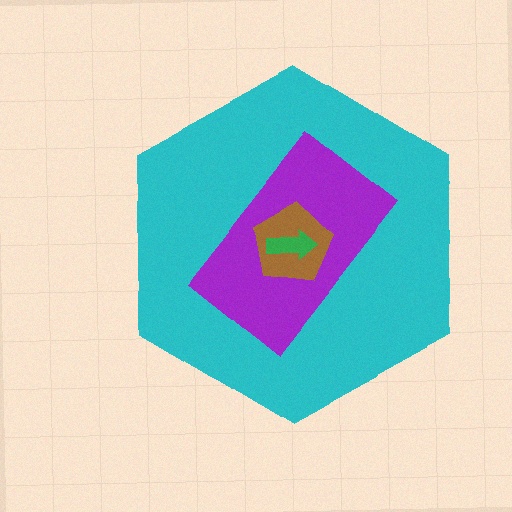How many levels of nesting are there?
4.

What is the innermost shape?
The green arrow.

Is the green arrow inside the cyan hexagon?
Yes.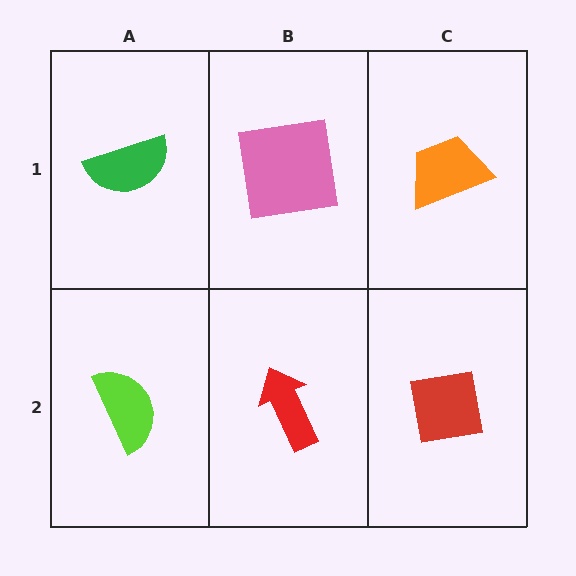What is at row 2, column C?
A red square.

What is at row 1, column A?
A green semicircle.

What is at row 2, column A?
A lime semicircle.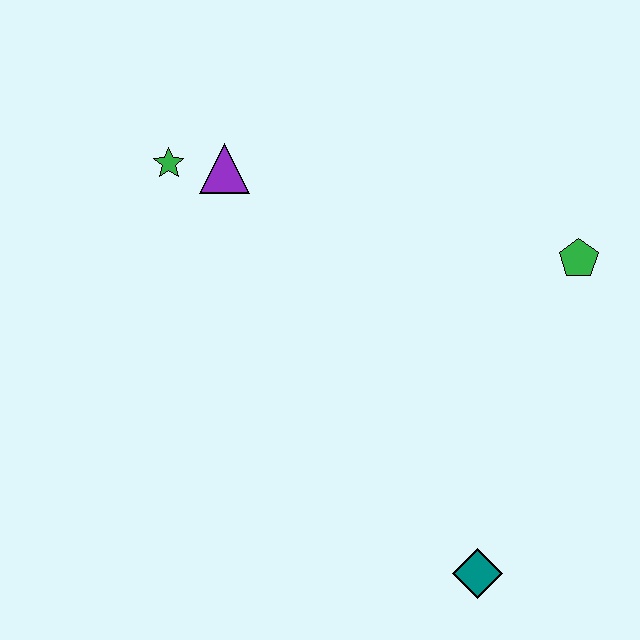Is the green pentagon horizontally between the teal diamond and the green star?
No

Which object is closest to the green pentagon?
The teal diamond is closest to the green pentagon.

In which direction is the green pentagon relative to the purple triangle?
The green pentagon is to the right of the purple triangle.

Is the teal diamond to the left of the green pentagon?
Yes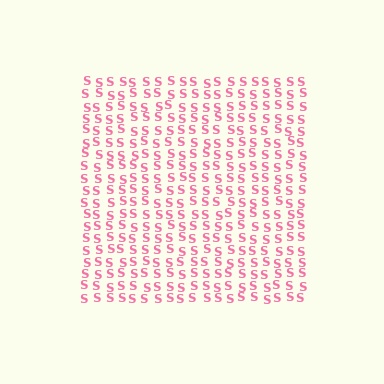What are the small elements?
The small elements are letter S's.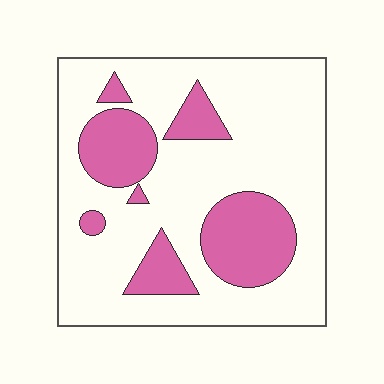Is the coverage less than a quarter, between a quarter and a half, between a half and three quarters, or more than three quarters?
Between a quarter and a half.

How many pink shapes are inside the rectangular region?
7.